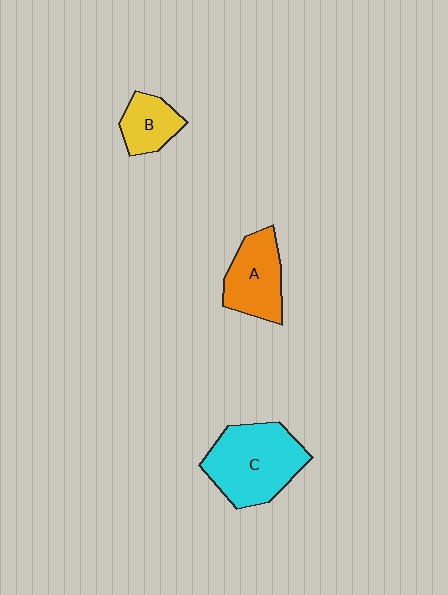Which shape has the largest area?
Shape C (cyan).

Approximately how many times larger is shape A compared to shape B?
Approximately 1.5 times.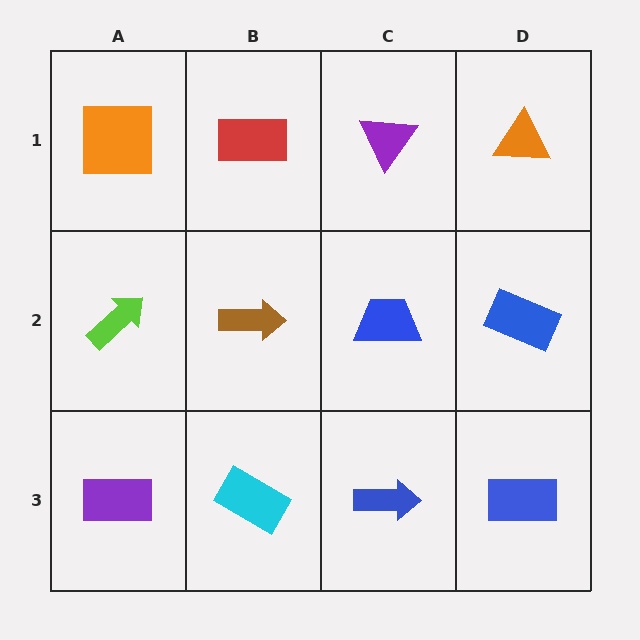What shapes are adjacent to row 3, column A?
A lime arrow (row 2, column A), a cyan rectangle (row 3, column B).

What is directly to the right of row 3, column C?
A blue rectangle.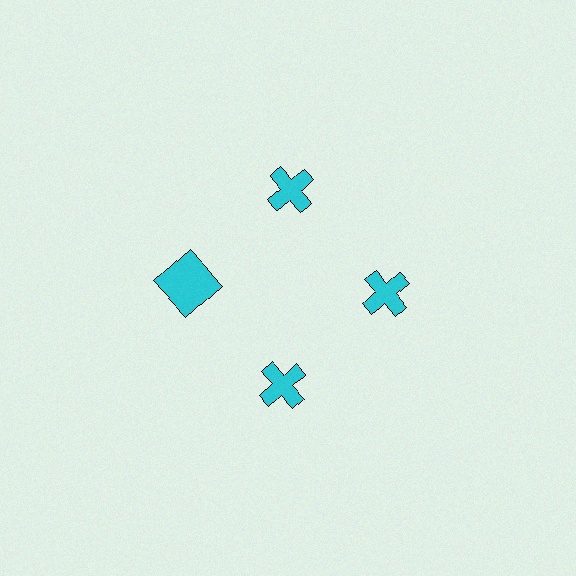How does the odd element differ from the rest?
It has a different shape: square instead of cross.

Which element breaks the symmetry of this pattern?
The cyan square at roughly the 9 o'clock position breaks the symmetry. All other shapes are cyan crosses.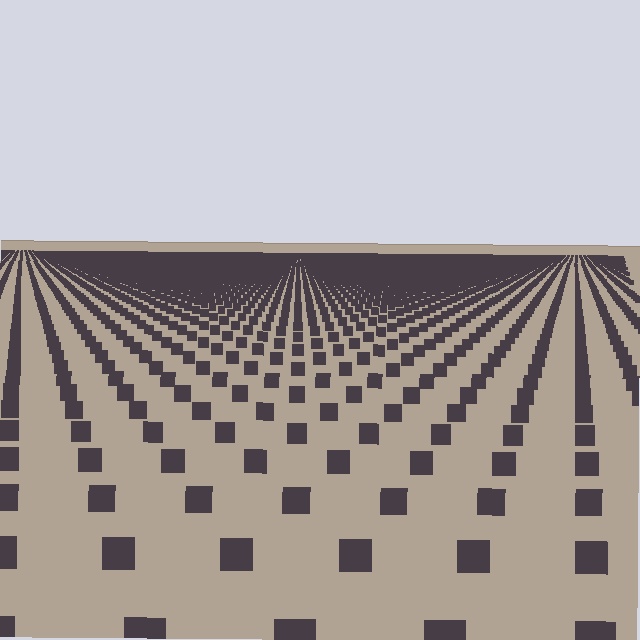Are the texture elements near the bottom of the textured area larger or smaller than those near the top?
Larger. Near the bottom, elements are closer to the viewer and appear at a bigger on-screen size.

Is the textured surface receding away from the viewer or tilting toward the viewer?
The surface is receding away from the viewer. Texture elements get smaller and denser toward the top.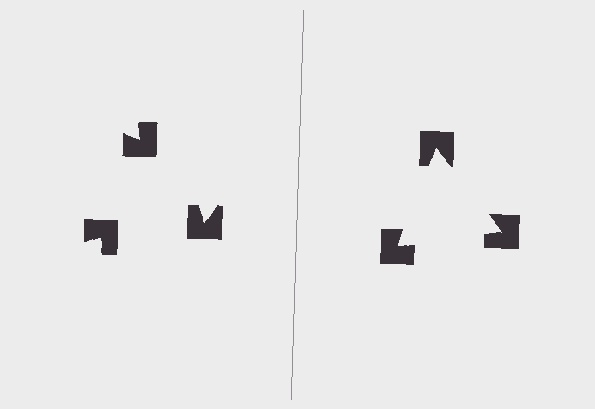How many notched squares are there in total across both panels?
6 — 3 on each side.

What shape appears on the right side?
An illusory triangle.